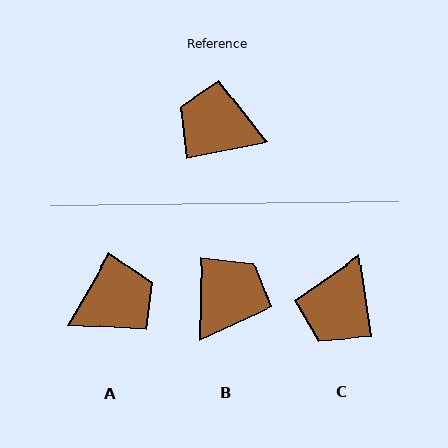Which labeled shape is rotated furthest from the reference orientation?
A, about 131 degrees away.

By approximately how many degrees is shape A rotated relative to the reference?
Approximately 131 degrees clockwise.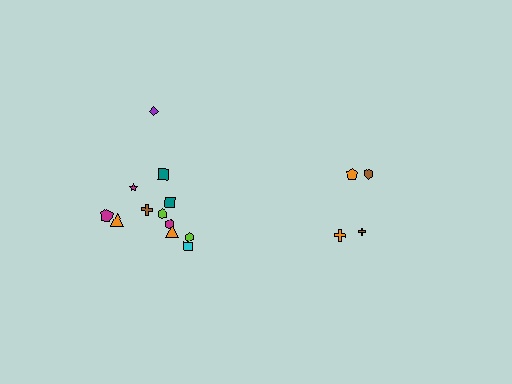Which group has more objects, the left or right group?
The left group.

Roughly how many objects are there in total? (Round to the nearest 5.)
Roughly 15 objects in total.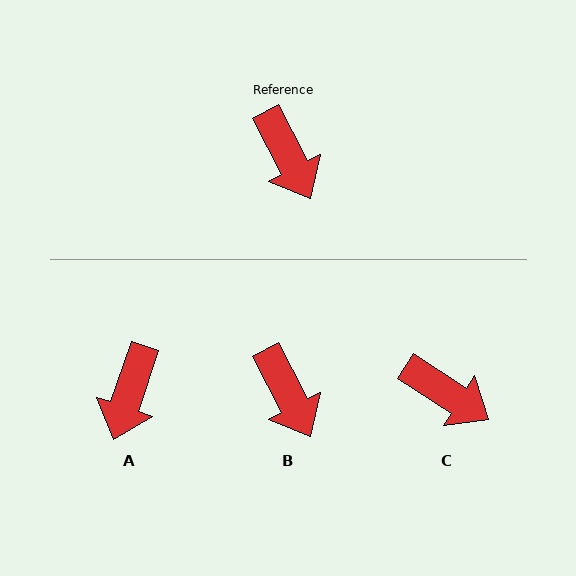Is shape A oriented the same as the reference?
No, it is off by about 46 degrees.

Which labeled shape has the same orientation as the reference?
B.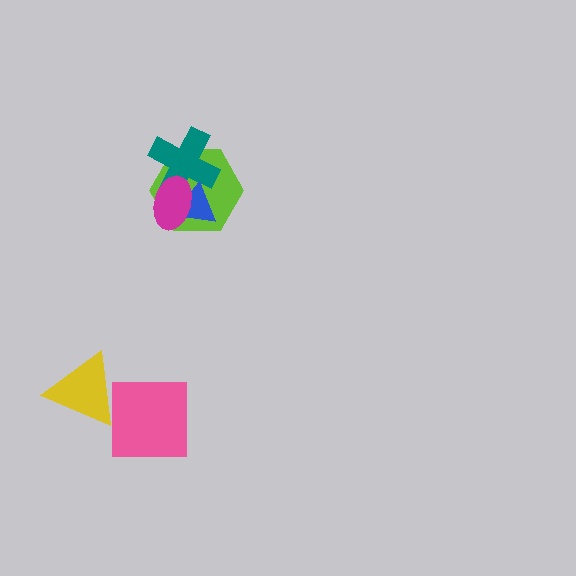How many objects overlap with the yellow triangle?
1 object overlaps with the yellow triangle.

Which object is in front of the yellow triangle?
The pink square is in front of the yellow triangle.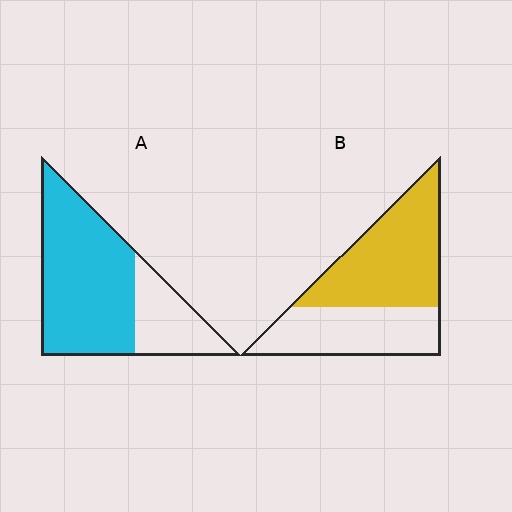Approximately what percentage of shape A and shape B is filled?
A is approximately 70% and B is approximately 55%.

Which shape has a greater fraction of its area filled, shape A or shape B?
Shape A.